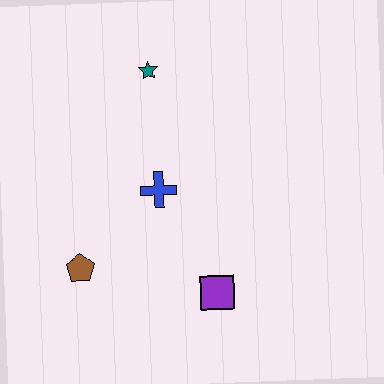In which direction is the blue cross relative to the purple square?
The blue cross is above the purple square.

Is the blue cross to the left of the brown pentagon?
No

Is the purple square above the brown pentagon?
No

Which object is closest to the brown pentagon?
The blue cross is closest to the brown pentagon.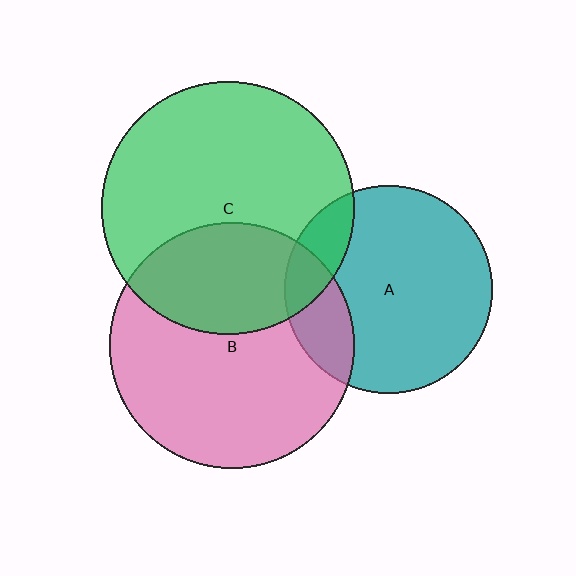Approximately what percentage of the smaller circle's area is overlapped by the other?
Approximately 15%.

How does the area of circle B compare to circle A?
Approximately 1.4 times.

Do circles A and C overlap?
Yes.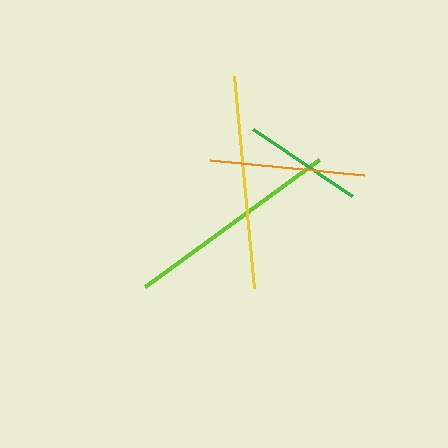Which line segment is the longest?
The lime line is the longest at approximately 215 pixels.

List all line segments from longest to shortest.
From longest to shortest: lime, yellow, orange, green.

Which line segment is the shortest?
The green line is the shortest at approximately 119 pixels.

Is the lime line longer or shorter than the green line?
The lime line is longer than the green line.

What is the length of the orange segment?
The orange segment is approximately 154 pixels long.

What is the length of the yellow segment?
The yellow segment is approximately 213 pixels long.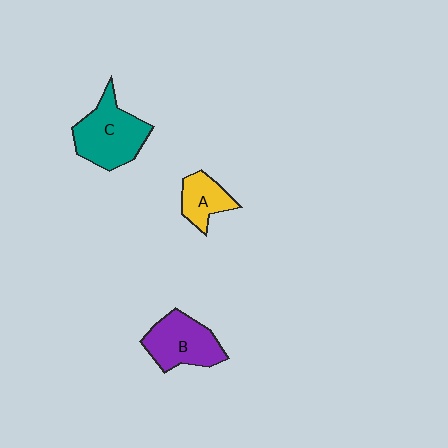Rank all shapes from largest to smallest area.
From largest to smallest: C (teal), B (purple), A (yellow).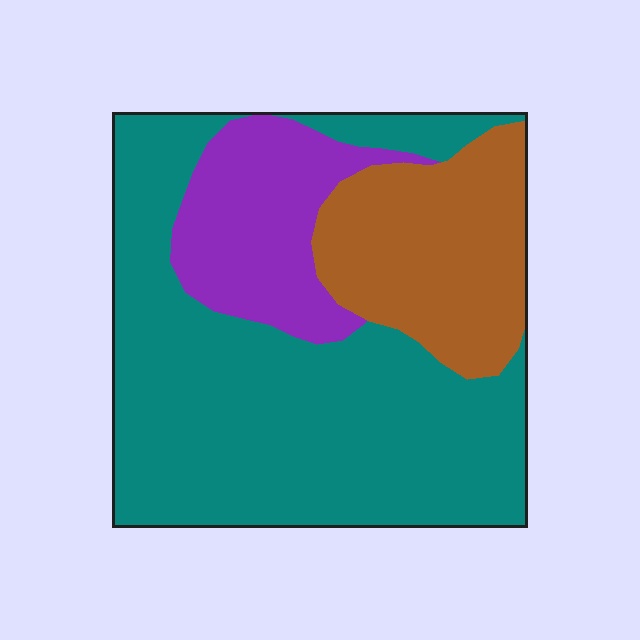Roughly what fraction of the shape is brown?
Brown covers roughly 25% of the shape.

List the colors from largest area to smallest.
From largest to smallest: teal, brown, purple.